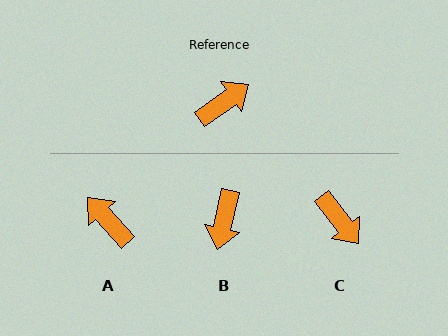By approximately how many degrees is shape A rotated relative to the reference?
Approximately 97 degrees counter-clockwise.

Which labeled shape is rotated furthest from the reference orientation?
B, about 139 degrees away.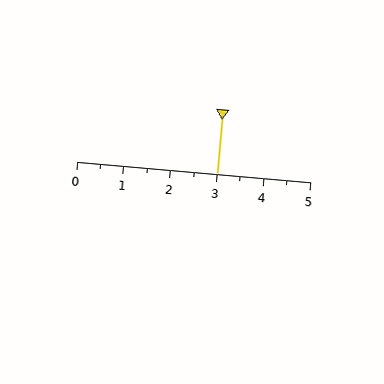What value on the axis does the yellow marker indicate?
The marker indicates approximately 3.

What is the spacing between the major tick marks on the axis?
The major ticks are spaced 1 apart.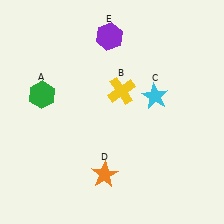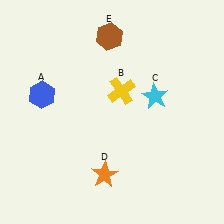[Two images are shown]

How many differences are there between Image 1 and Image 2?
There are 2 differences between the two images.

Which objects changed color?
A changed from green to blue. E changed from purple to brown.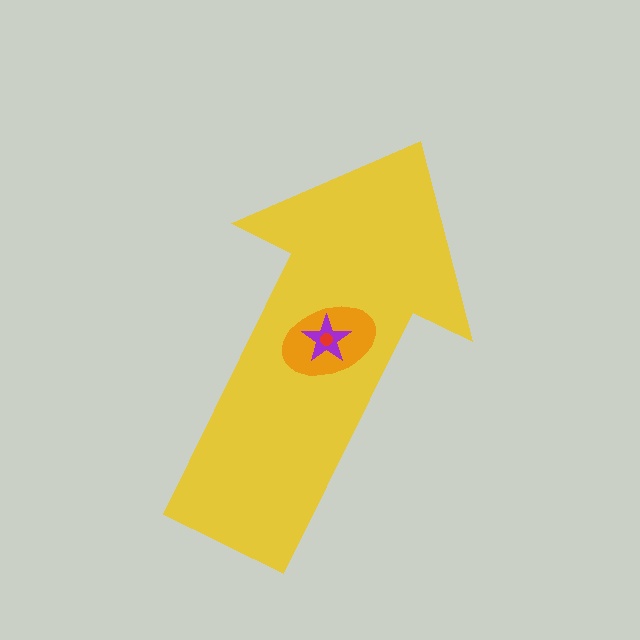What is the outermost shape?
The yellow arrow.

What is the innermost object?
The red circle.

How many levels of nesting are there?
4.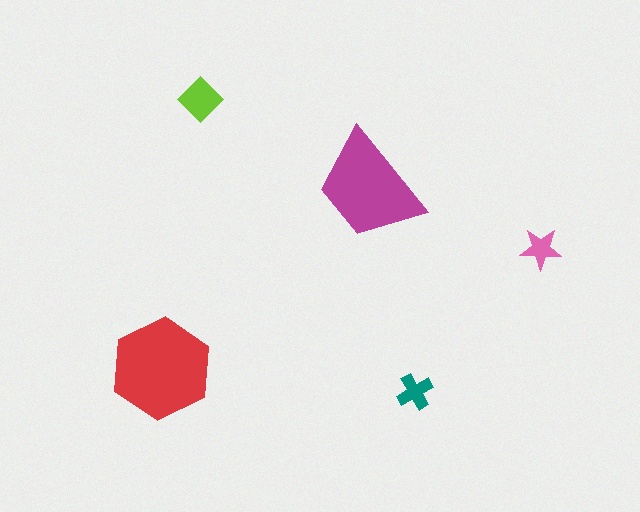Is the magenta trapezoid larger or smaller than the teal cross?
Larger.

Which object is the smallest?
The pink star.